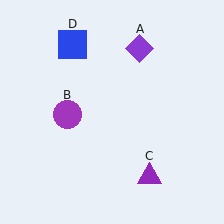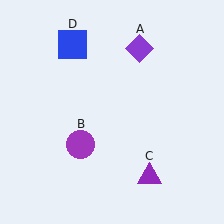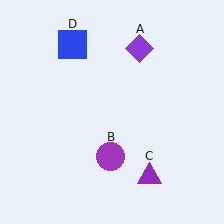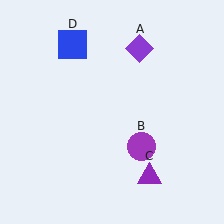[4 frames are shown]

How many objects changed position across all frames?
1 object changed position: purple circle (object B).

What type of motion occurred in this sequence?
The purple circle (object B) rotated counterclockwise around the center of the scene.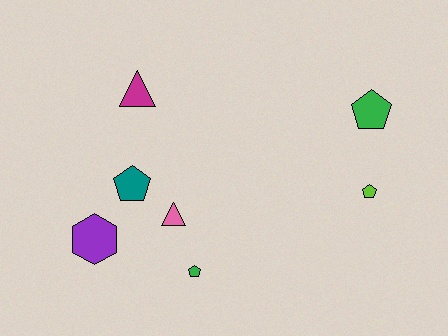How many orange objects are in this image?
There are no orange objects.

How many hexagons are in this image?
There is 1 hexagon.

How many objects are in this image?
There are 7 objects.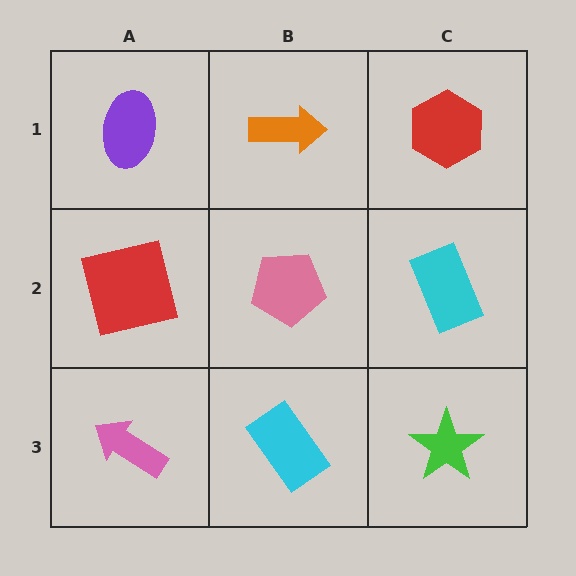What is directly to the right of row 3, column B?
A green star.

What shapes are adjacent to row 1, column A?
A red square (row 2, column A), an orange arrow (row 1, column B).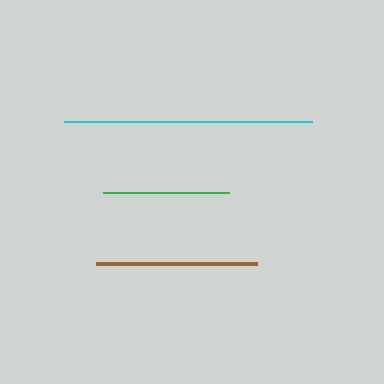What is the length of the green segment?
The green segment is approximately 126 pixels long.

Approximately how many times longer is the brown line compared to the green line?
The brown line is approximately 1.3 times the length of the green line.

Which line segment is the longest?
The cyan line is the longest at approximately 248 pixels.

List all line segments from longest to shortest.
From longest to shortest: cyan, brown, green.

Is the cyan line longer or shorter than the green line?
The cyan line is longer than the green line.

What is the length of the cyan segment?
The cyan segment is approximately 248 pixels long.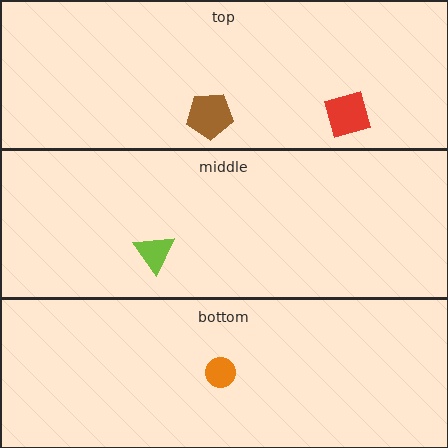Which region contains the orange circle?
The bottom region.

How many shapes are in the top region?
2.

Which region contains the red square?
The top region.